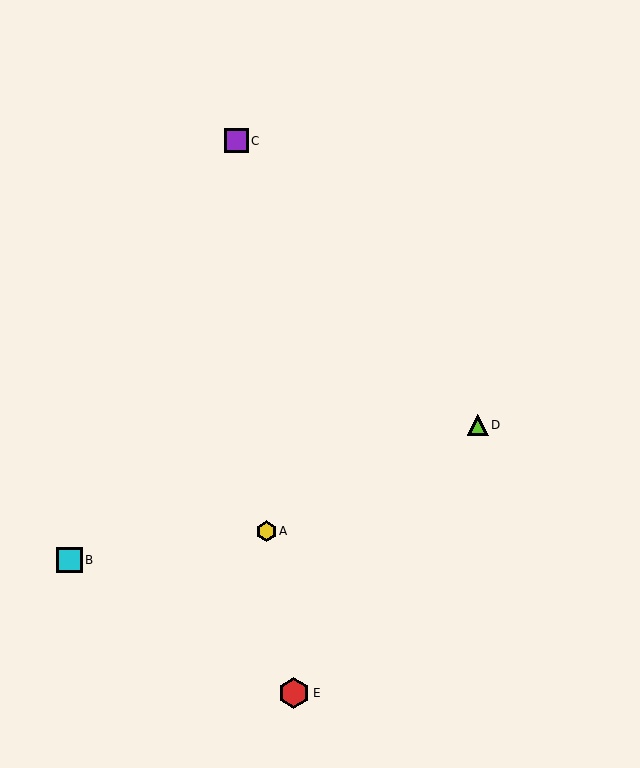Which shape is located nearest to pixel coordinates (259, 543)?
The yellow hexagon (labeled A) at (266, 531) is nearest to that location.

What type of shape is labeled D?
Shape D is a lime triangle.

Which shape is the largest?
The red hexagon (labeled E) is the largest.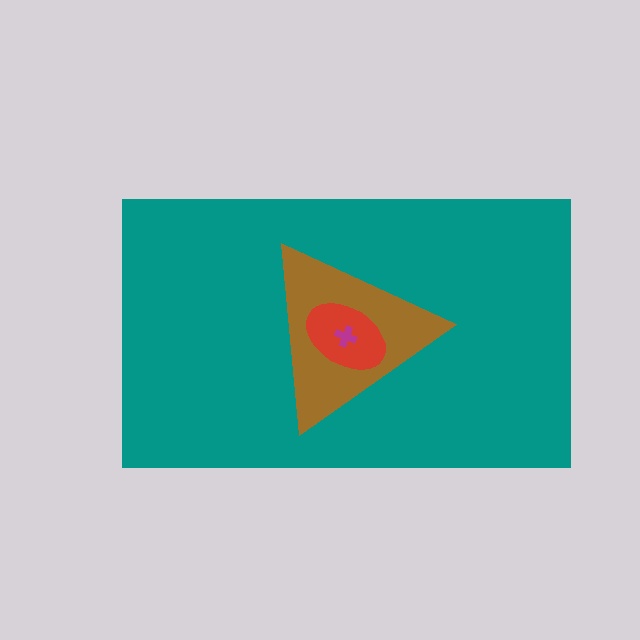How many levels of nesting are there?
4.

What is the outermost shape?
The teal rectangle.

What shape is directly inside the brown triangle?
The red ellipse.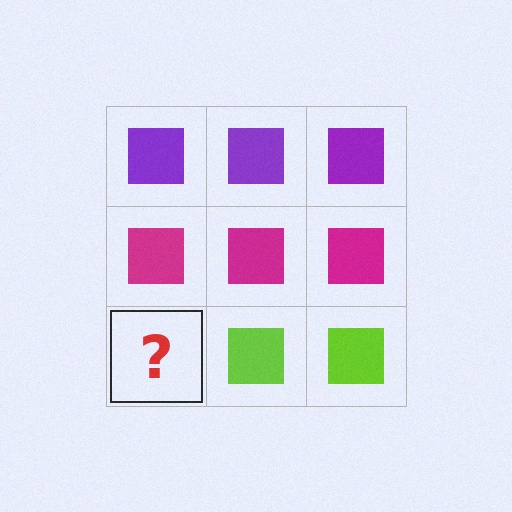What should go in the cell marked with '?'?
The missing cell should contain a lime square.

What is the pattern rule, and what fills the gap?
The rule is that each row has a consistent color. The gap should be filled with a lime square.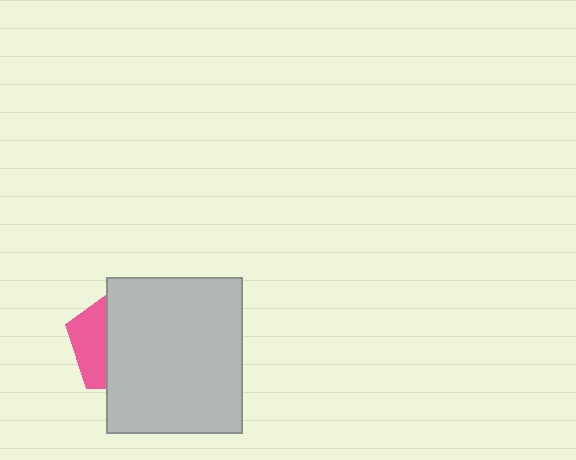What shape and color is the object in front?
The object in front is a light gray rectangle.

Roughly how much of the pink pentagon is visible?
A small part of it is visible (roughly 32%).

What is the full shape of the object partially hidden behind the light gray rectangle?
The partially hidden object is a pink pentagon.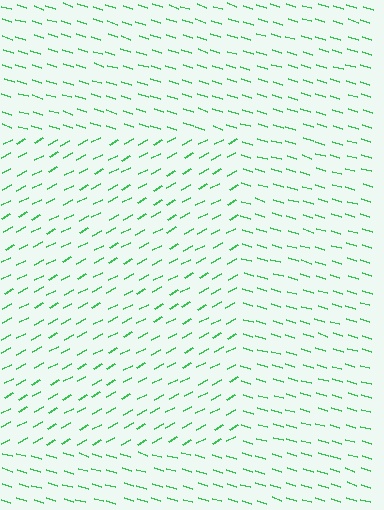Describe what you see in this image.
The image is filled with small green line segments. A rectangle region in the image has lines oriented differently from the surrounding lines, creating a visible texture boundary.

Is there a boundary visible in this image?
Yes, there is a texture boundary formed by a change in line orientation.